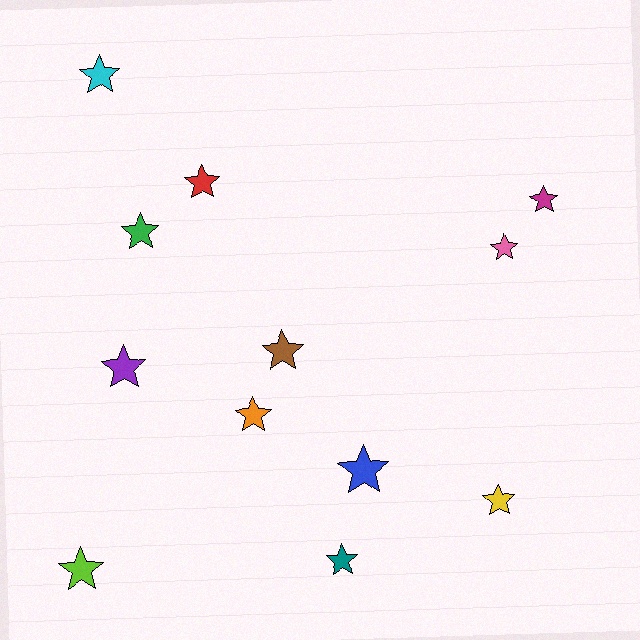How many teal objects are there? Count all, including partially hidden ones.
There is 1 teal object.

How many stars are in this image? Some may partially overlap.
There are 12 stars.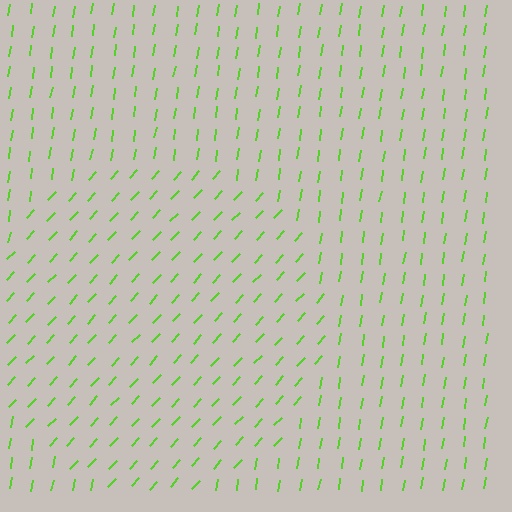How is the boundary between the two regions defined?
The boundary is defined purely by a change in line orientation (approximately 34 degrees difference). All lines are the same color and thickness.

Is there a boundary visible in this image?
Yes, there is a texture boundary formed by a change in line orientation.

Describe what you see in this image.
The image is filled with small lime line segments. A circle region in the image has lines oriented differently from the surrounding lines, creating a visible texture boundary.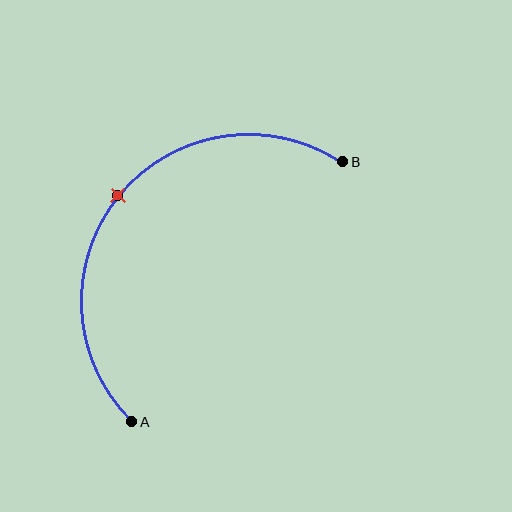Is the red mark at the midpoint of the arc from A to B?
Yes. The red mark lies on the arc at equal arc-length from both A and B — it is the arc midpoint.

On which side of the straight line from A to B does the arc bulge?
The arc bulges above and to the left of the straight line connecting A and B.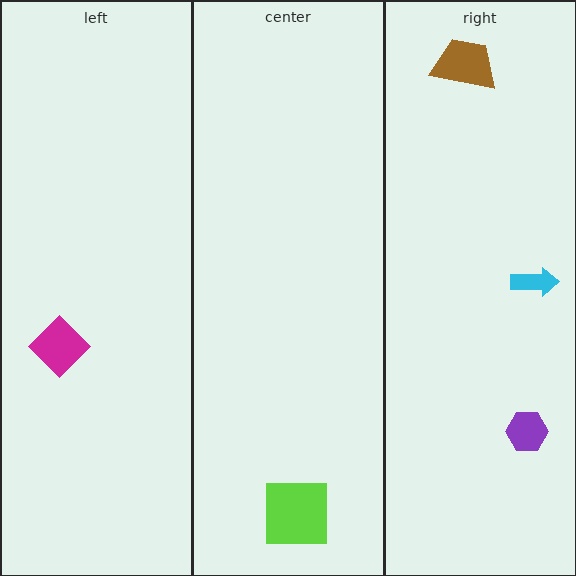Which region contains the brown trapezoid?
The right region.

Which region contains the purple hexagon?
The right region.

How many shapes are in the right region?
3.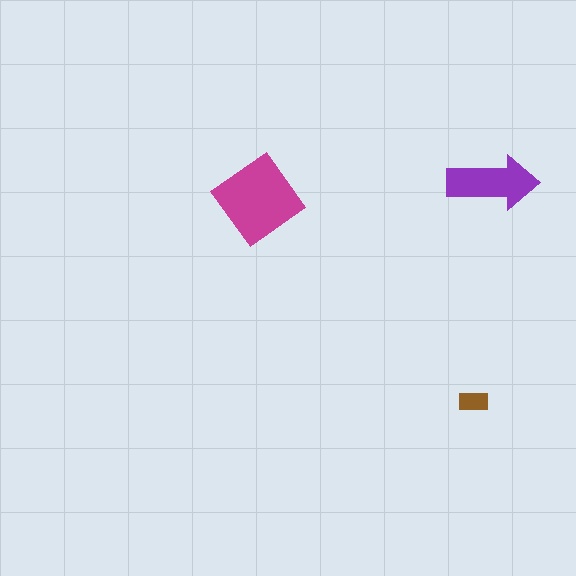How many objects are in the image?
There are 3 objects in the image.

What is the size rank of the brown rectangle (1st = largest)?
3rd.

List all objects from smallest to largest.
The brown rectangle, the purple arrow, the magenta diamond.